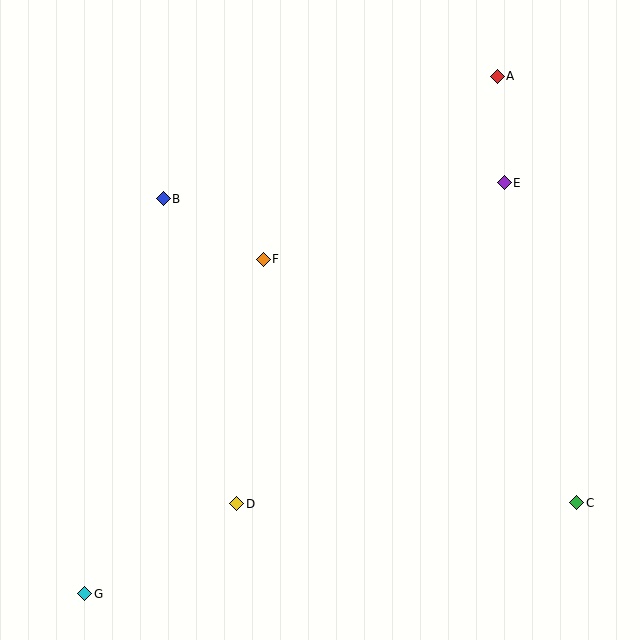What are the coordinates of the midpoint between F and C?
The midpoint between F and C is at (420, 381).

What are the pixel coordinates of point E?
Point E is at (504, 183).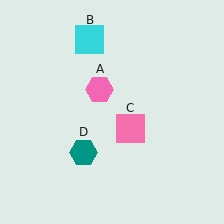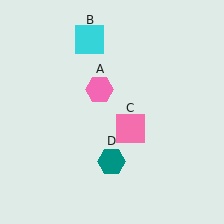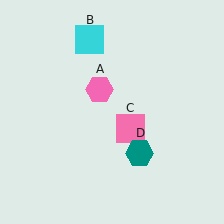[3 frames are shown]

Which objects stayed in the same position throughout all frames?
Pink hexagon (object A) and cyan square (object B) and pink square (object C) remained stationary.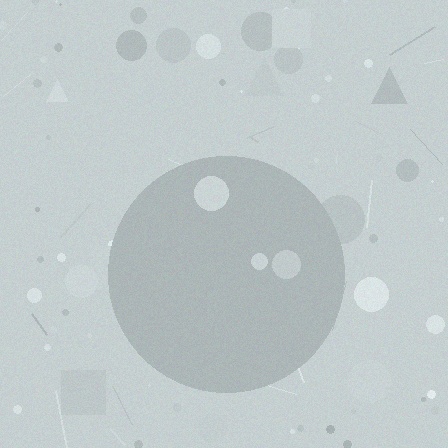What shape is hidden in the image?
A circle is hidden in the image.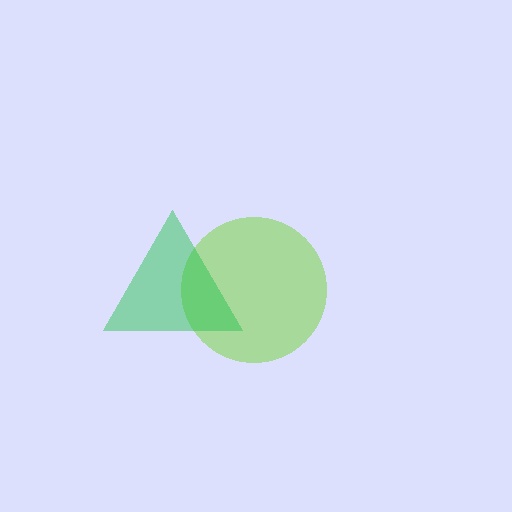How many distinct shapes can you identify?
There are 2 distinct shapes: a lime circle, a green triangle.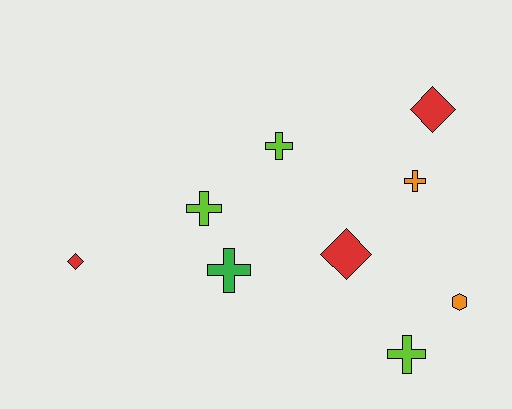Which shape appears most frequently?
Cross, with 5 objects.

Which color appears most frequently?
Red, with 3 objects.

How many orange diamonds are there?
There are no orange diamonds.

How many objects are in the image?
There are 9 objects.